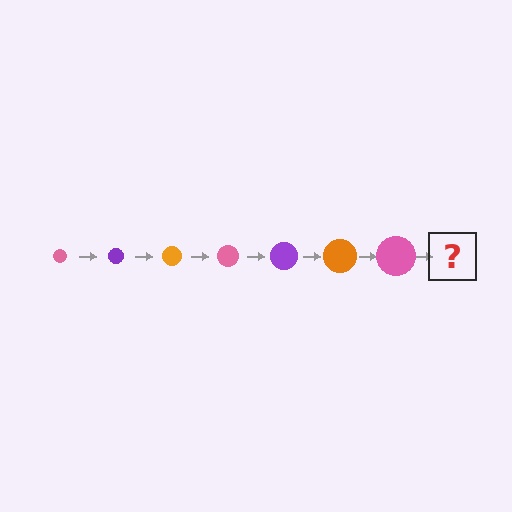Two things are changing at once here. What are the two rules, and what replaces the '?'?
The two rules are that the circle grows larger each step and the color cycles through pink, purple, and orange. The '?' should be a purple circle, larger than the previous one.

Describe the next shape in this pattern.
It should be a purple circle, larger than the previous one.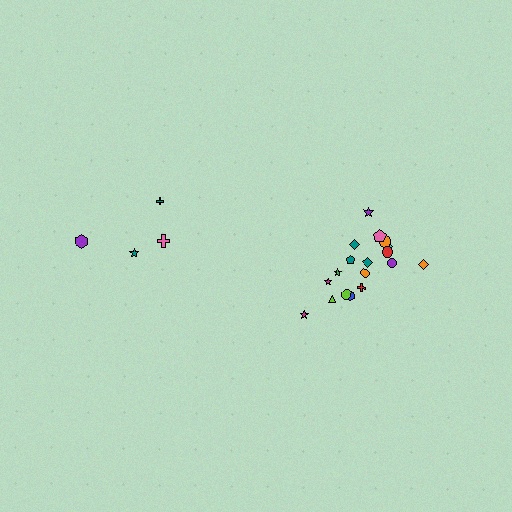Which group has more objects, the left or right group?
The right group.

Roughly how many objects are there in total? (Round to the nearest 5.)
Roughly 20 objects in total.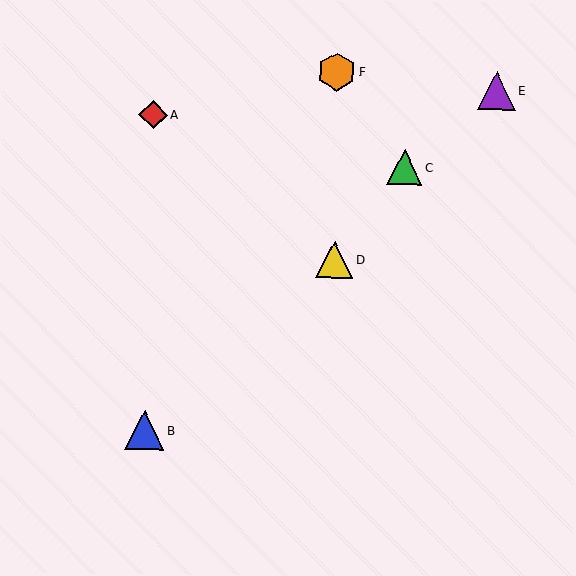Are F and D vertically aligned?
Yes, both are at x≈337.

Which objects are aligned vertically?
Objects D, F are aligned vertically.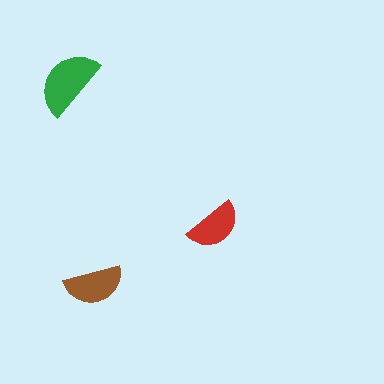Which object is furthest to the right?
The red semicircle is rightmost.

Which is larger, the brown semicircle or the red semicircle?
The brown one.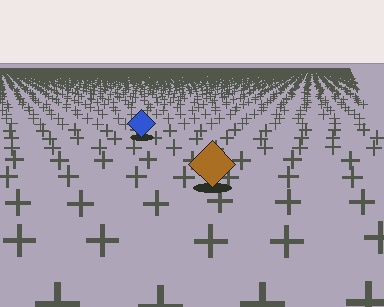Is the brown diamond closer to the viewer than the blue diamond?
Yes. The brown diamond is closer — you can tell from the texture gradient: the ground texture is coarser near it.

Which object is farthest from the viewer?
The blue diamond is farthest from the viewer. It appears smaller and the ground texture around it is denser.